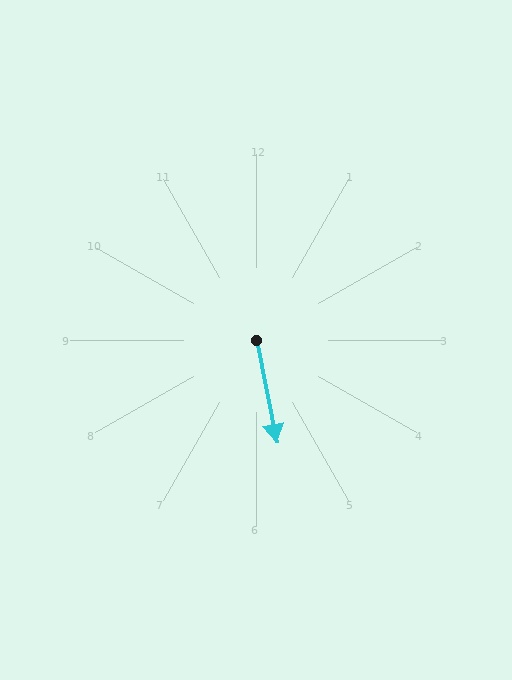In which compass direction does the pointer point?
South.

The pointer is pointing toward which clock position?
Roughly 6 o'clock.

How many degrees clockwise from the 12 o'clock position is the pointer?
Approximately 169 degrees.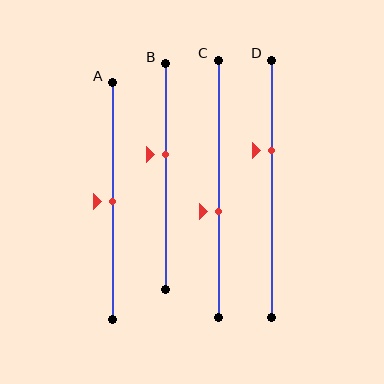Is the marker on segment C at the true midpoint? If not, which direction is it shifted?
No, the marker on segment C is shifted downward by about 9% of the segment length.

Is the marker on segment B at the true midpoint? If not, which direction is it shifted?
No, the marker on segment B is shifted upward by about 10% of the segment length.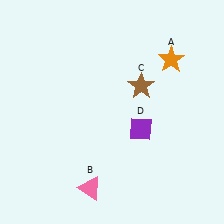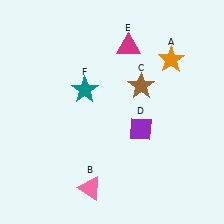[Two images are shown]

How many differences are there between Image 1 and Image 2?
There are 2 differences between the two images.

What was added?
A magenta triangle (E), a teal star (F) were added in Image 2.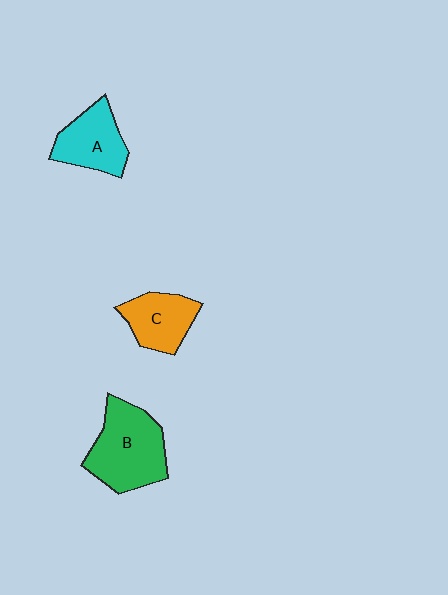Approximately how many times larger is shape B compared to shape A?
Approximately 1.5 times.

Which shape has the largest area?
Shape B (green).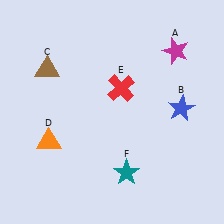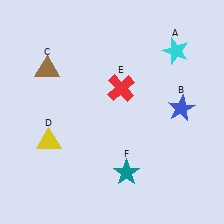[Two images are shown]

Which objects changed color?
A changed from magenta to cyan. D changed from orange to yellow.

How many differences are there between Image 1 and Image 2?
There are 2 differences between the two images.